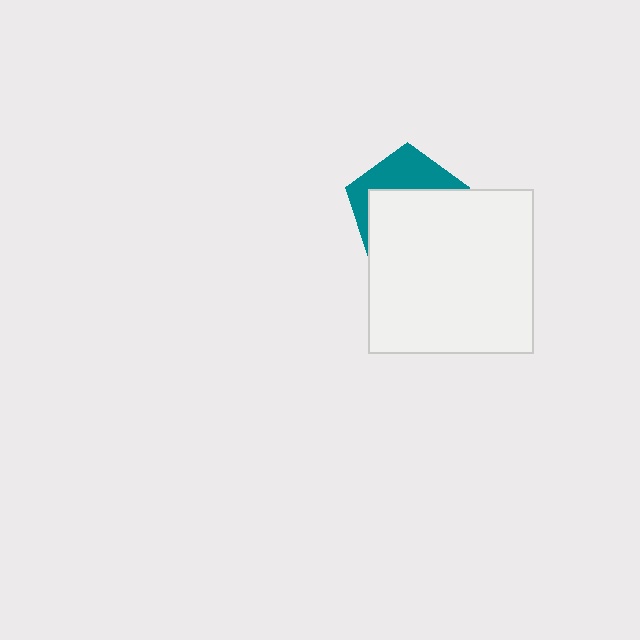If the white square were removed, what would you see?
You would see the complete teal pentagon.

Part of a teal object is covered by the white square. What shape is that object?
It is a pentagon.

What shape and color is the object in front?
The object in front is a white square.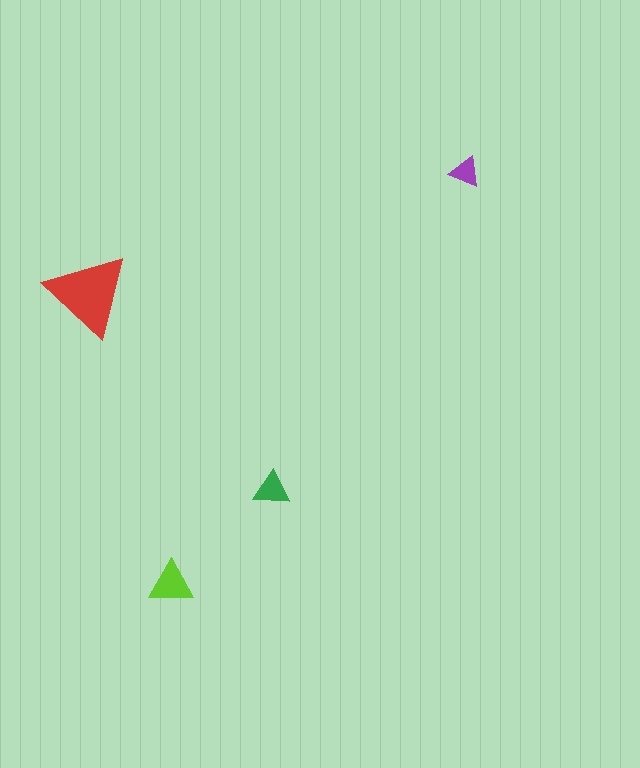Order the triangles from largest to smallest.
the red one, the lime one, the green one, the purple one.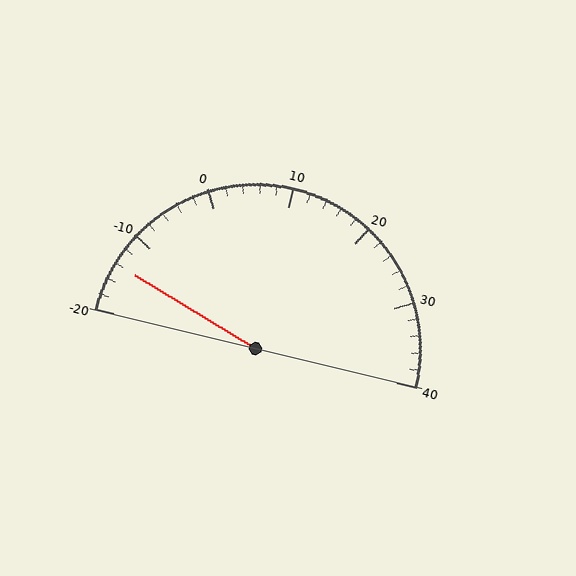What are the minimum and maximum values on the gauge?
The gauge ranges from -20 to 40.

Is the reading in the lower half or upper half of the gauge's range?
The reading is in the lower half of the range (-20 to 40).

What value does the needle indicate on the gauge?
The needle indicates approximately -14.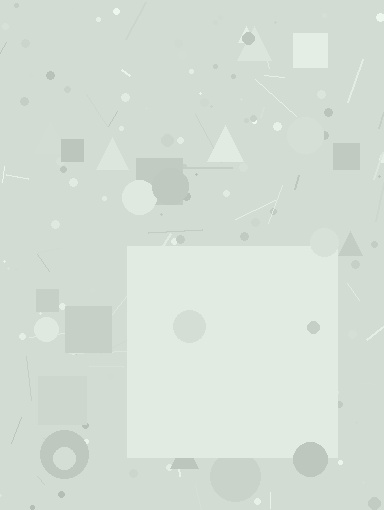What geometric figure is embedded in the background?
A square is embedded in the background.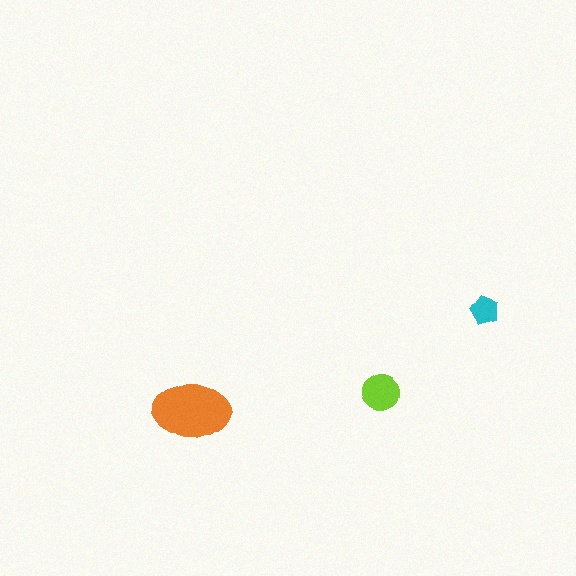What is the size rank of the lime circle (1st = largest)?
2nd.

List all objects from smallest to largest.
The cyan pentagon, the lime circle, the orange ellipse.